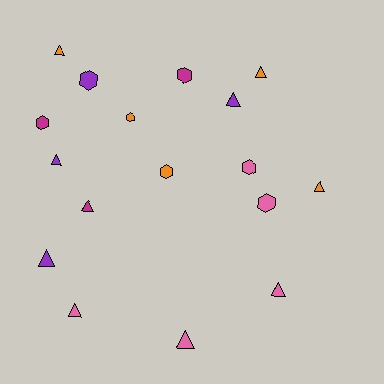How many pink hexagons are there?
There are 2 pink hexagons.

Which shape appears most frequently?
Triangle, with 10 objects.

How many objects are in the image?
There are 17 objects.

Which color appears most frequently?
Orange, with 5 objects.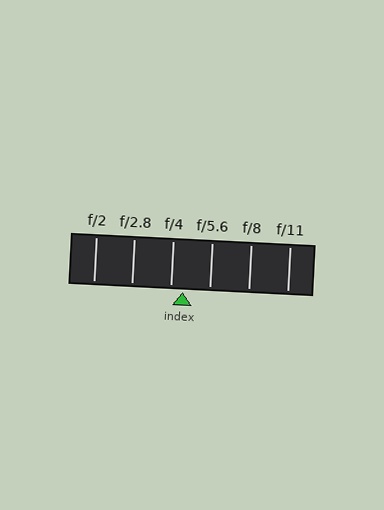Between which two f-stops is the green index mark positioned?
The index mark is between f/4 and f/5.6.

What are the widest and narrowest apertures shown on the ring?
The widest aperture shown is f/2 and the narrowest is f/11.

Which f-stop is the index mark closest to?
The index mark is closest to f/4.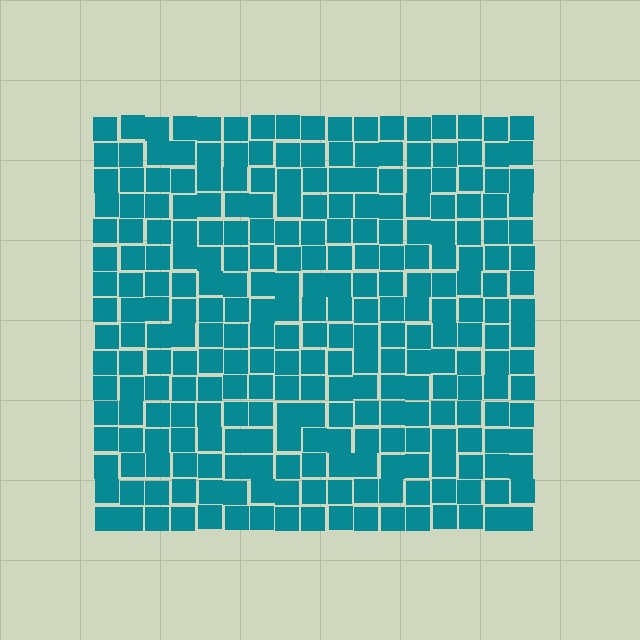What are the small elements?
The small elements are squares.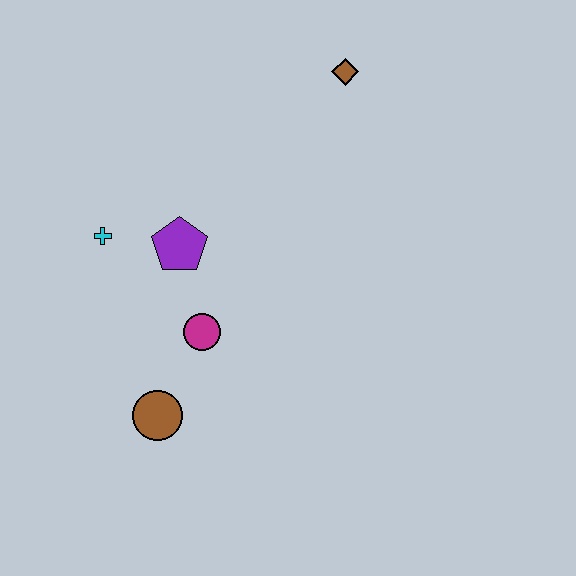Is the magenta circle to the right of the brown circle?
Yes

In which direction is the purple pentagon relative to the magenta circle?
The purple pentagon is above the magenta circle.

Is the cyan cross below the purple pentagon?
No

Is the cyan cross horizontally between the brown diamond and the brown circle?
No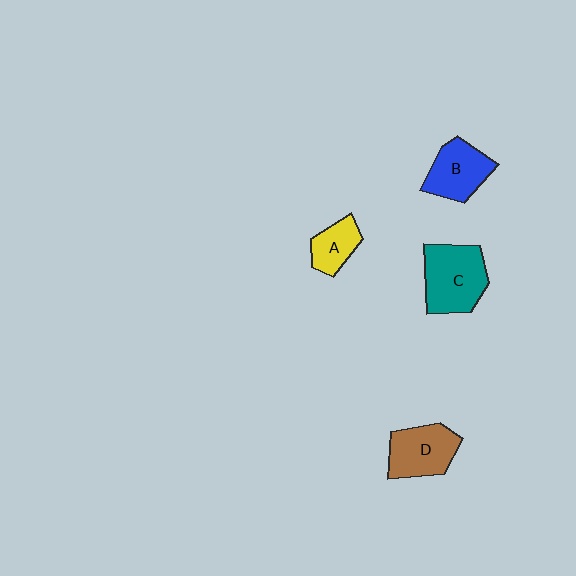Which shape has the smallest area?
Shape A (yellow).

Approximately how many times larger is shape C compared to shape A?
Approximately 2.0 times.